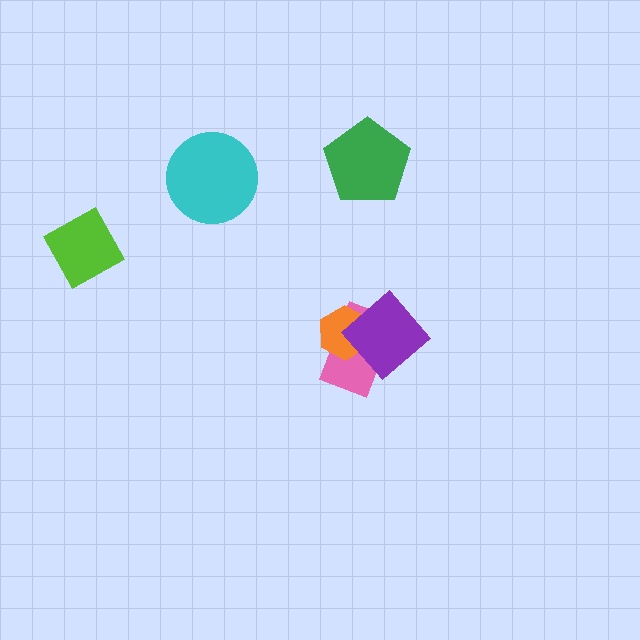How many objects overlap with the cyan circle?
0 objects overlap with the cyan circle.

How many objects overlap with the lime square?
0 objects overlap with the lime square.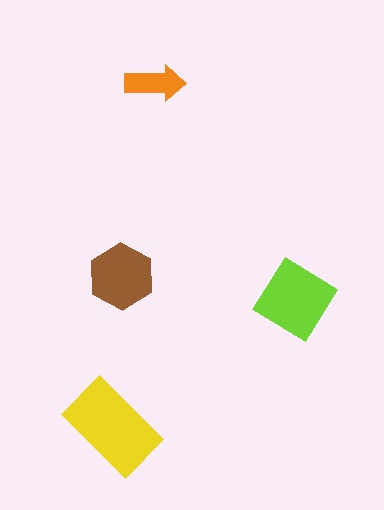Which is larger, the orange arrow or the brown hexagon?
The brown hexagon.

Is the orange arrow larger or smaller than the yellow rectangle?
Smaller.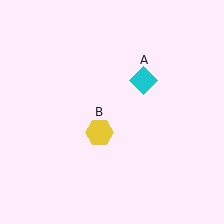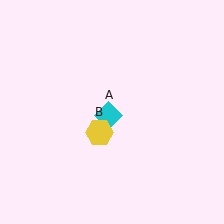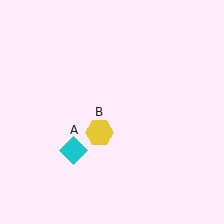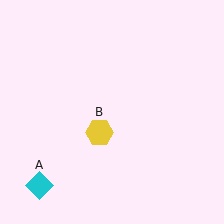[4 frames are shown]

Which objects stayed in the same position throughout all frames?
Yellow hexagon (object B) remained stationary.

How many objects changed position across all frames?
1 object changed position: cyan diamond (object A).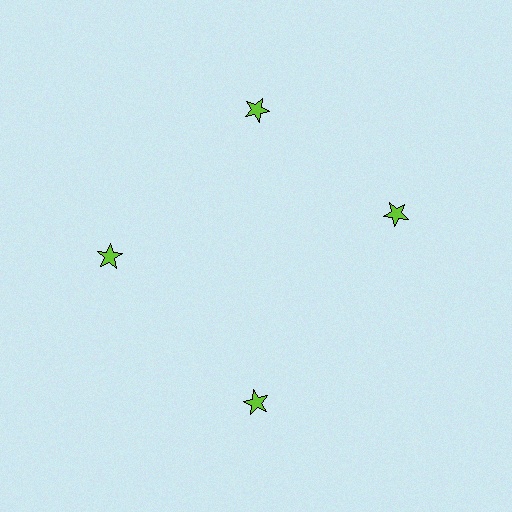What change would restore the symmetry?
The symmetry would be restored by rotating it back into even spacing with its neighbors so that all 4 stars sit at equal angles and equal distance from the center.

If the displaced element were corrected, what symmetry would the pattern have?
It would have 4-fold rotational symmetry — the pattern would map onto itself every 90 degrees.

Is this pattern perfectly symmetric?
No. The 4 lime stars are arranged in a ring, but one element near the 3 o'clock position is rotated out of alignment along the ring, breaking the 4-fold rotational symmetry.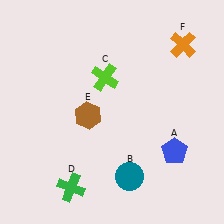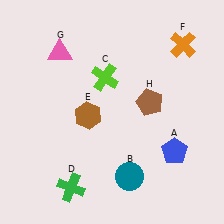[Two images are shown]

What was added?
A pink triangle (G), a brown pentagon (H) were added in Image 2.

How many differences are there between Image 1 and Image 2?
There are 2 differences between the two images.